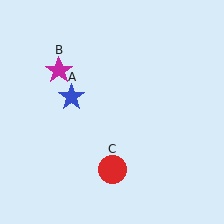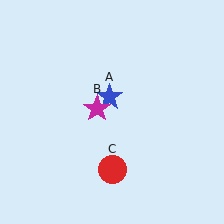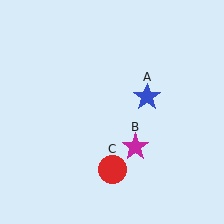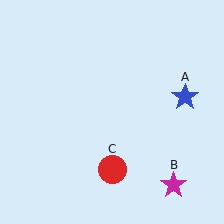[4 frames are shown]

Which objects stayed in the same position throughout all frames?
Red circle (object C) remained stationary.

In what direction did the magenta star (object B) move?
The magenta star (object B) moved down and to the right.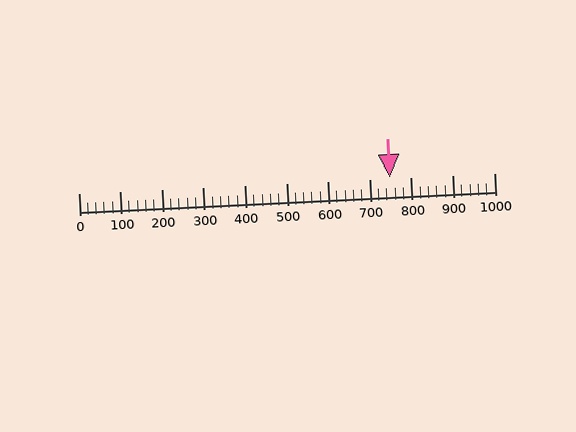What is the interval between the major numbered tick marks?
The major tick marks are spaced 100 units apart.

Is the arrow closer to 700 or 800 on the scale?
The arrow is closer to 700.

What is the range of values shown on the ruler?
The ruler shows values from 0 to 1000.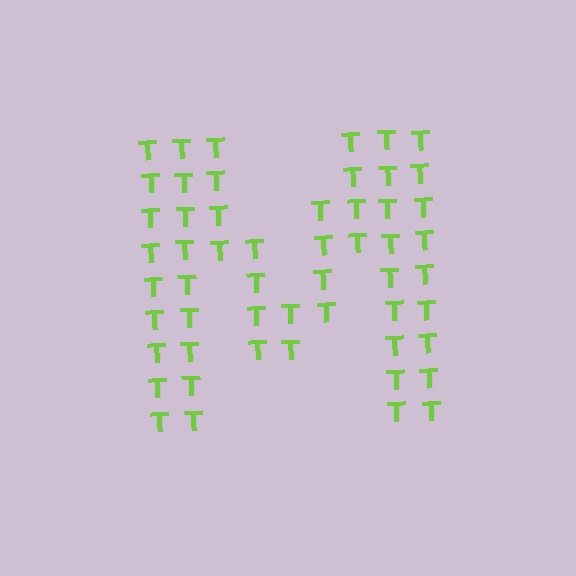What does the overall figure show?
The overall figure shows the letter M.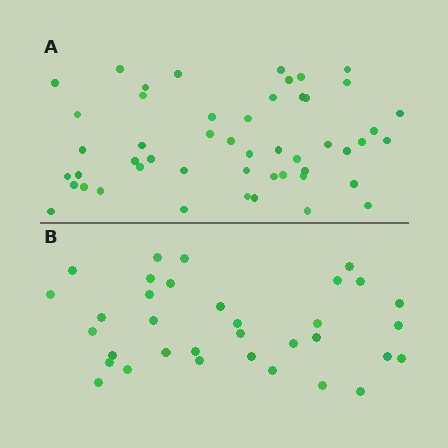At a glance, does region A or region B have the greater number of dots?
Region A (the top region) has more dots.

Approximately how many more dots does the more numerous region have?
Region A has approximately 15 more dots than region B.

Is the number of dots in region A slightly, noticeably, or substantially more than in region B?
Region A has substantially more. The ratio is roughly 1.5 to 1.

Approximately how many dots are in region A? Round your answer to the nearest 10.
About 50 dots.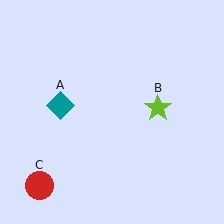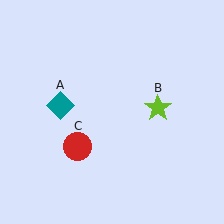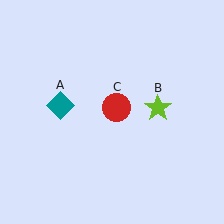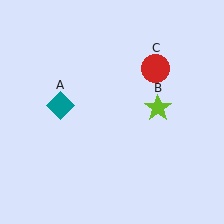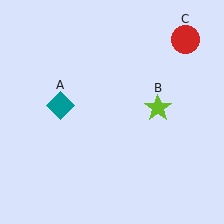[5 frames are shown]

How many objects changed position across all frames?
1 object changed position: red circle (object C).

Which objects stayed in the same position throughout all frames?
Teal diamond (object A) and lime star (object B) remained stationary.